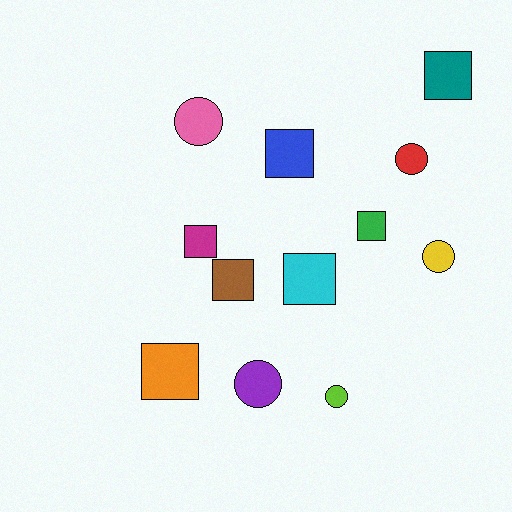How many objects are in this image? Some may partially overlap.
There are 12 objects.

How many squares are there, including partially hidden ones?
There are 7 squares.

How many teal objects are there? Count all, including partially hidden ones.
There is 1 teal object.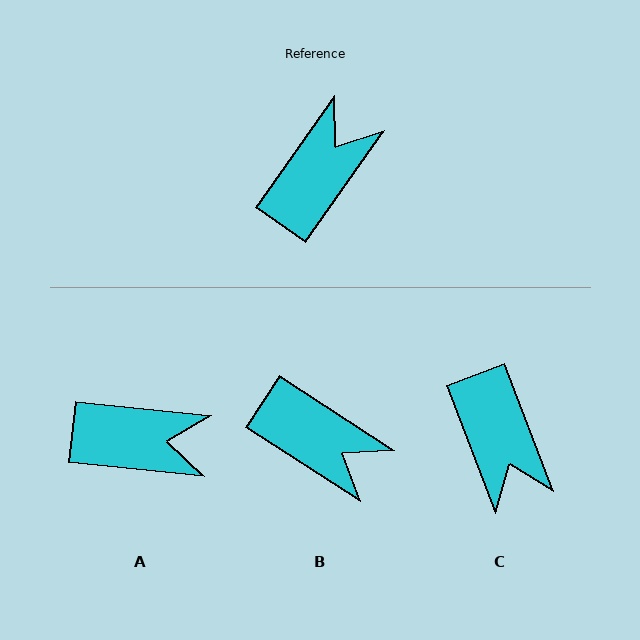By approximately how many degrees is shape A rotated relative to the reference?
Approximately 61 degrees clockwise.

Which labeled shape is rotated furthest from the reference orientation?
C, about 124 degrees away.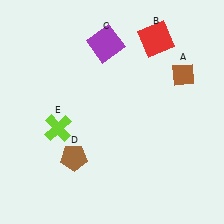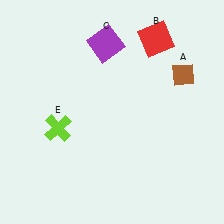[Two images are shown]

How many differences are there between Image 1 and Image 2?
There is 1 difference between the two images.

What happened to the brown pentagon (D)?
The brown pentagon (D) was removed in Image 2. It was in the bottom-left area of Image 1.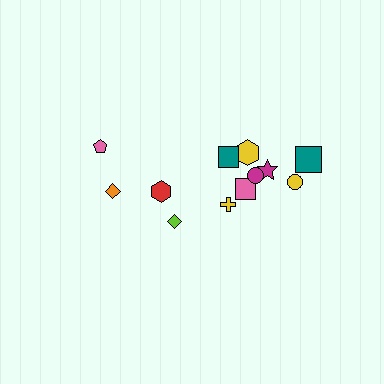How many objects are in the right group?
There are 8 objects.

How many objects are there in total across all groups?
There are 12 objects.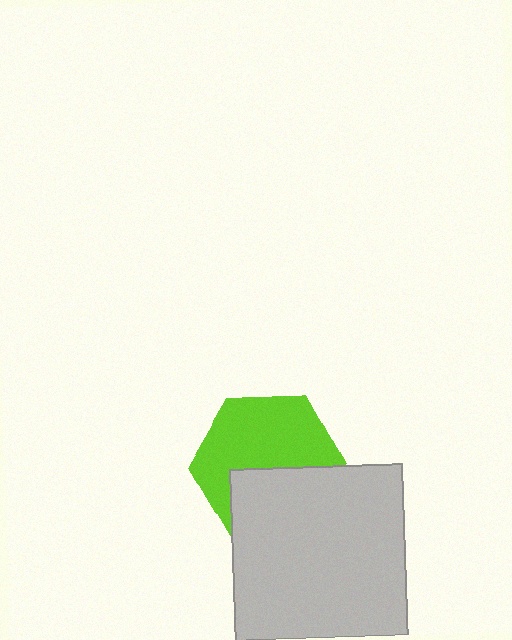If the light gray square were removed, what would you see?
You would see the complete lime hexagon.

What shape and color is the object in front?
The object in front is a light gray square.